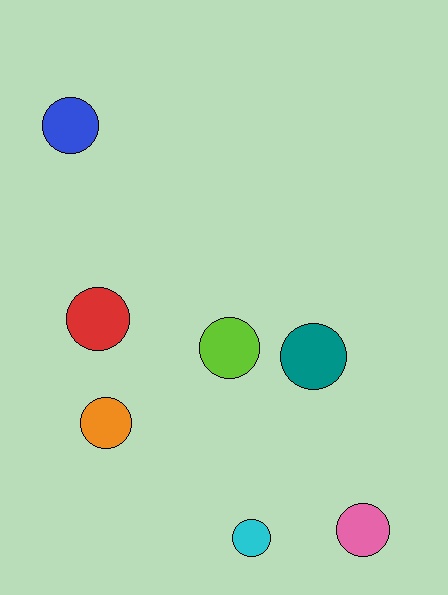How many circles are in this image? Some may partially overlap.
There are 7 circles.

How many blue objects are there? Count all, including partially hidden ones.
There is 1 blue object.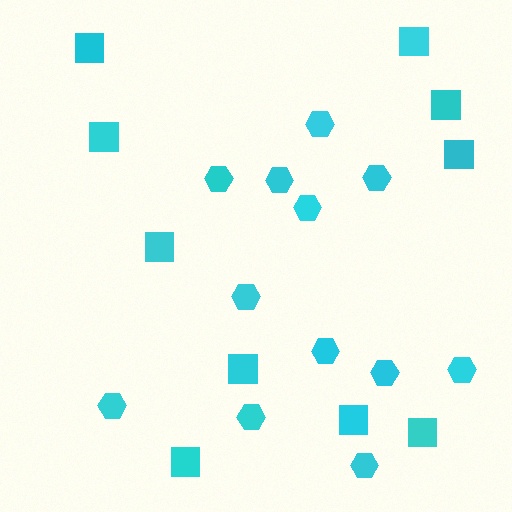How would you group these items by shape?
There are 2 groups: one group of hexagons (12) and one group of squares (10).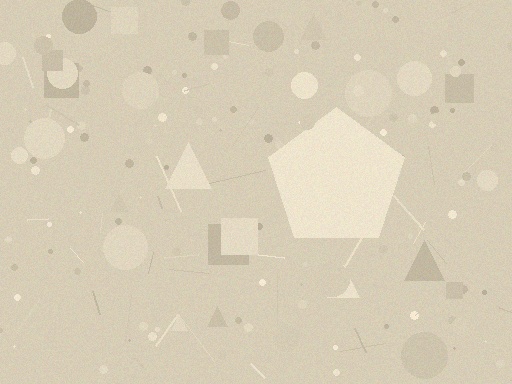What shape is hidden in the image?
A pentagon is hidden in the image.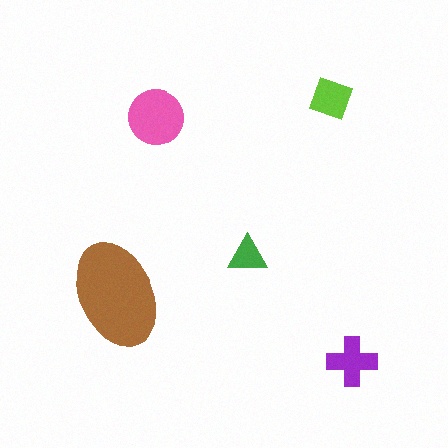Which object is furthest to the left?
The brown ellipse is leftmost.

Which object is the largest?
The brown ellipse.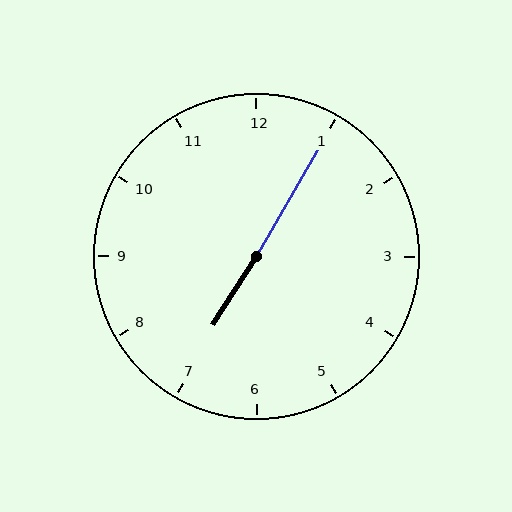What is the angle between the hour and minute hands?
Approximately 178 degrees.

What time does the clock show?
7:05.